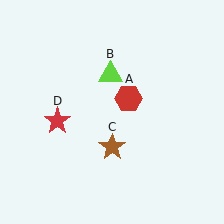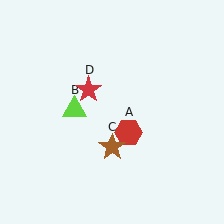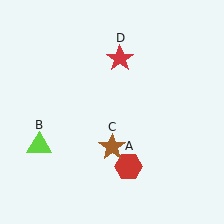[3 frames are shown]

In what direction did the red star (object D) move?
The red star (object D) moved up and to the right.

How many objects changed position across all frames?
3 objects changed position: red hexagon (object A), lime triangle (object B), red star (object D).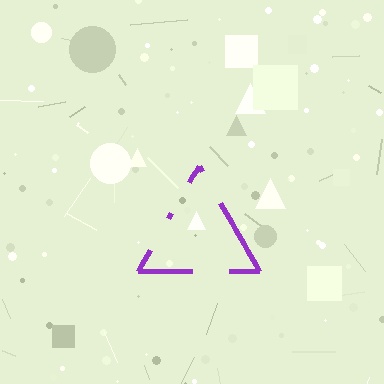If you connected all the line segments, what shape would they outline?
They would outline a triangle.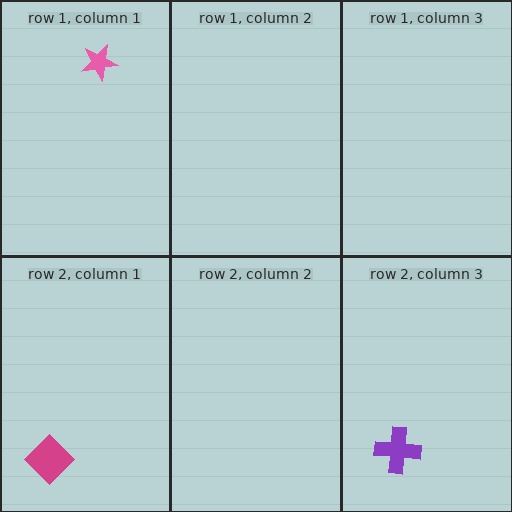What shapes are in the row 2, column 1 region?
The magenta diamond.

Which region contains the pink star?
The row 1, column 1 region.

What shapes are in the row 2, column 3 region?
The purple cross.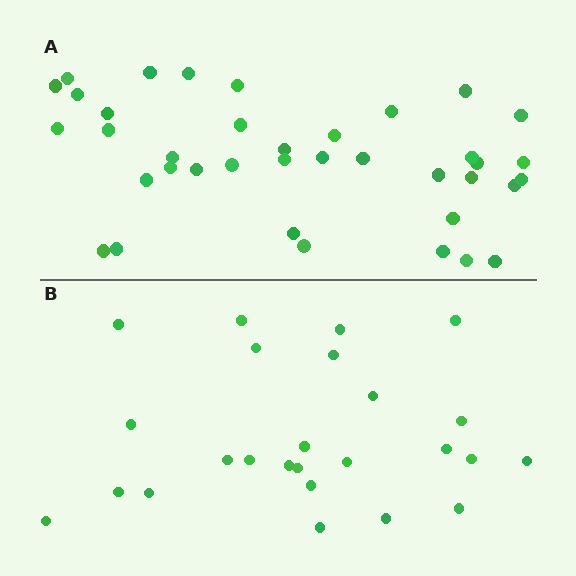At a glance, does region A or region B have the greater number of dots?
Region A (the top region) has more dots.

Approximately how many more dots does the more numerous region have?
Region A has approximately 15 more dots than region B.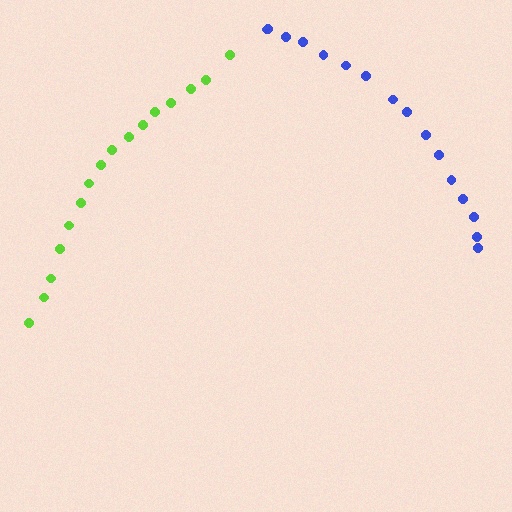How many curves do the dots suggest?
There are 2 distinct paths.